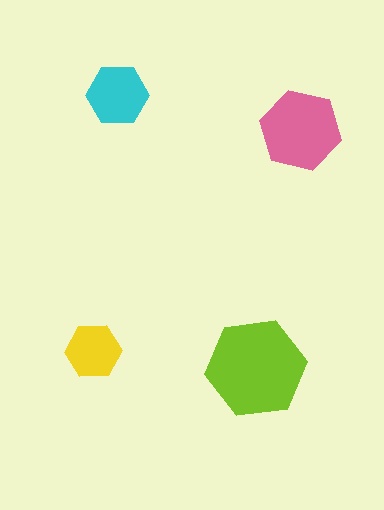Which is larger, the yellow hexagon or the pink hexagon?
The pink one.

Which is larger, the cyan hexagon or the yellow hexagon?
The cyan one.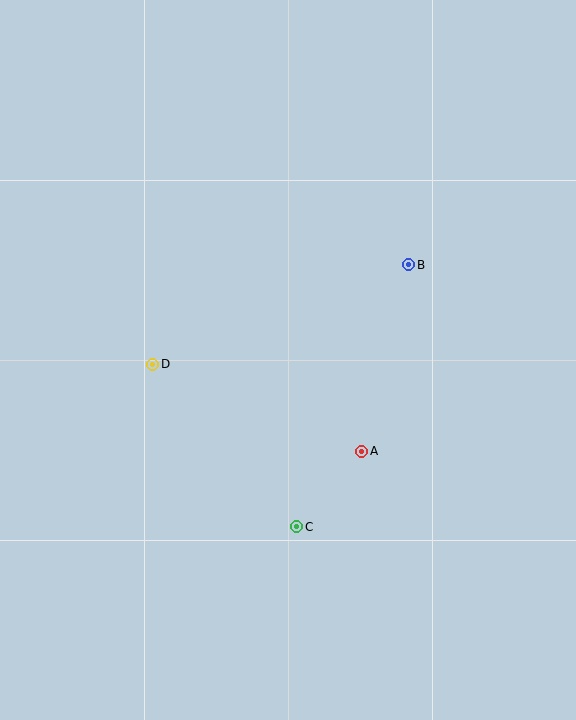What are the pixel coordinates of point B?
Point B is at (409, 265).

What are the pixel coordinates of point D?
Point D is at (153, 364).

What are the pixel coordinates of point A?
Point A is at (362, 451).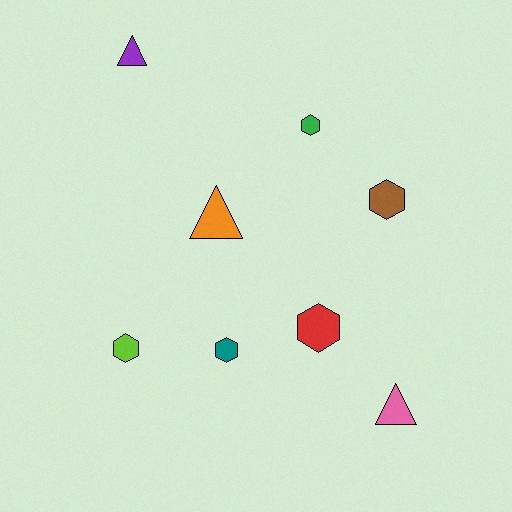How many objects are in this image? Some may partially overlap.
There are 8 objects.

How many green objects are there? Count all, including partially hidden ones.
There is 1 green object.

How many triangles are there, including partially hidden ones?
There are 3 triangles.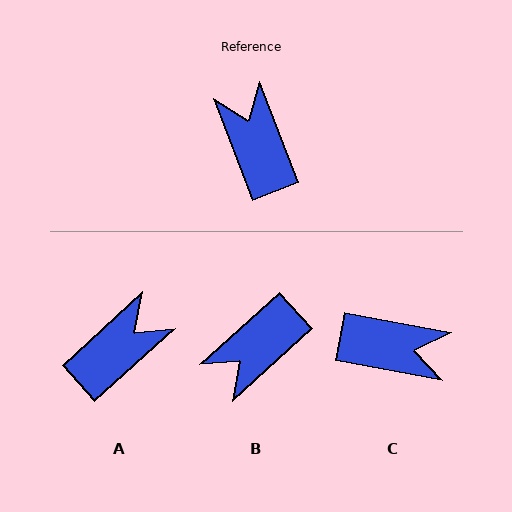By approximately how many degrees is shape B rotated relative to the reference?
Approximately 111 degrees counter-clockwise.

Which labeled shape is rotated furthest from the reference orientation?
C, about 122 degrees away.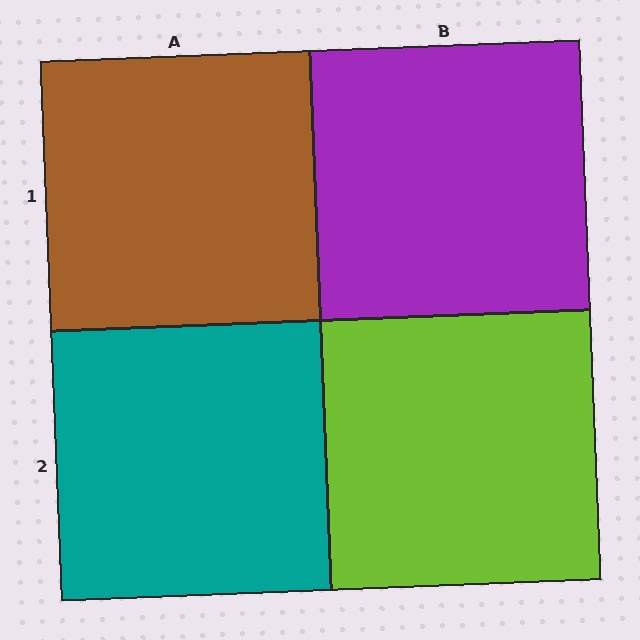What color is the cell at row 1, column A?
Brown.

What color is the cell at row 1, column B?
Purple.